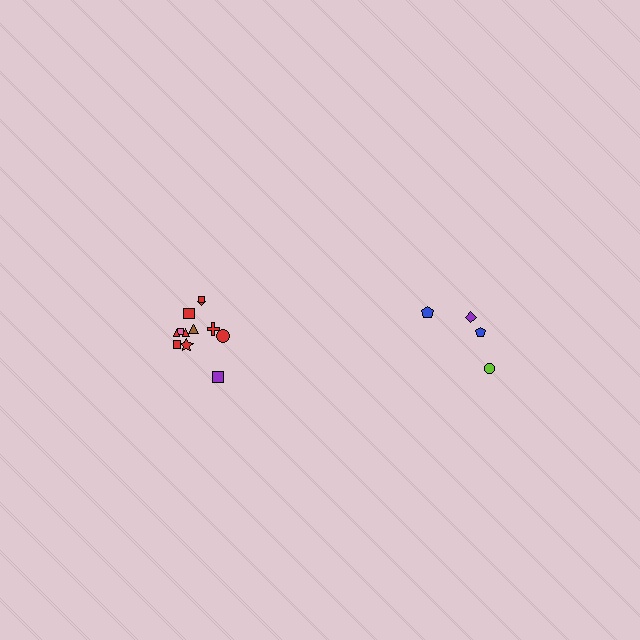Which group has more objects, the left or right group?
The left group.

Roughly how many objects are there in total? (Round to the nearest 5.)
Roughly 15 objects in total.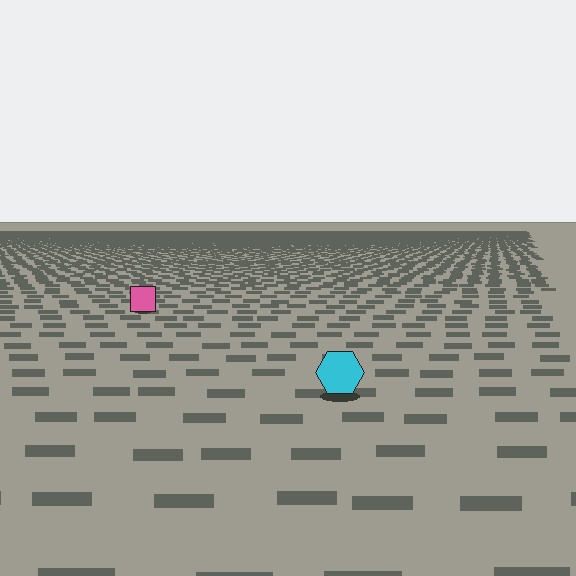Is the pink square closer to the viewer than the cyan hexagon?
No. The cyan hexagon is closer — you can tell from the texture gradient: the ground texture is coarser near it.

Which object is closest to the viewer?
The cyan hexagon is closest. The texture marks near it are larger and more spread out.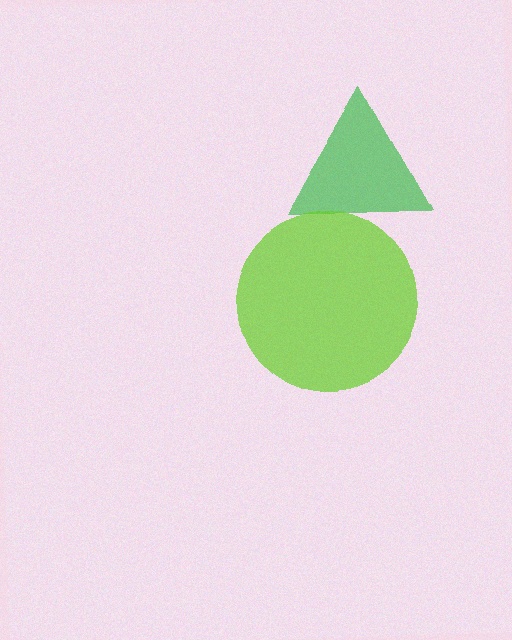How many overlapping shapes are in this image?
There are 2 overlapping shapes in the image.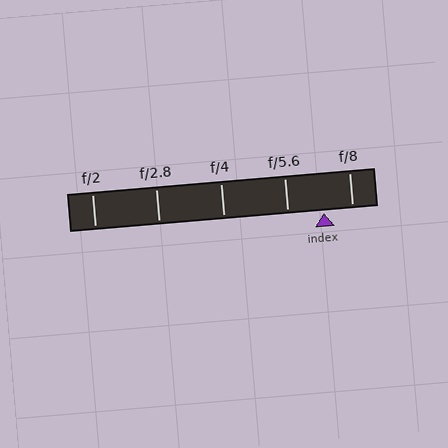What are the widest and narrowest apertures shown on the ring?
The widest aperture shown is f/2 and the narrowest is f/8.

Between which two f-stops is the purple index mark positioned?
The index mark is between f/5.6 and f/8.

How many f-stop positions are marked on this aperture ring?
There are 5 f-stop positions marked.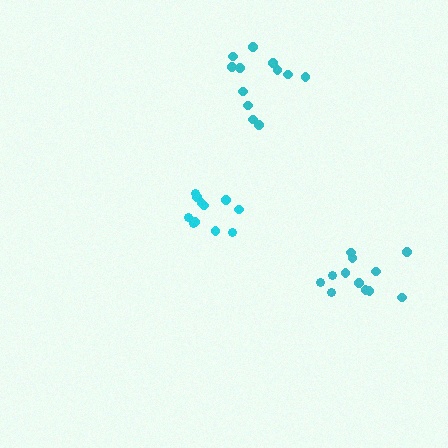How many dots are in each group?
Group 1: 12 dots, Group 2: 12 dots, Group 3: 12 dots (36 total).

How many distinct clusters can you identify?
There are 3 distinct clusters.